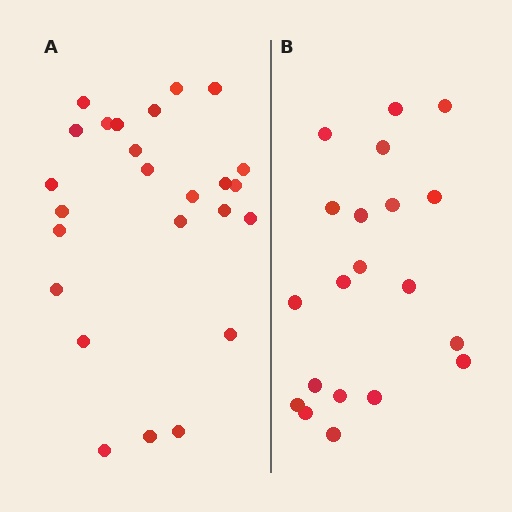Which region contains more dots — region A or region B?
Region A (the left region) has more dots.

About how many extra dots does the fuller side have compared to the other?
Region A has about 5 more dots than region B.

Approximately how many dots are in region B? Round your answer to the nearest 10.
About 20 dots.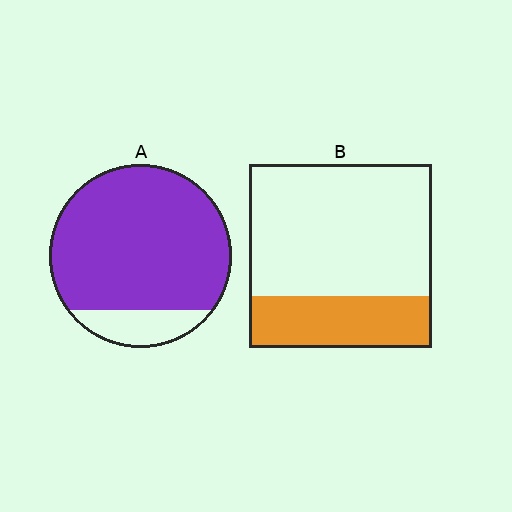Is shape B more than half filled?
No.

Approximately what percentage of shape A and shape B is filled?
A is approximately 85% and B is approximately 30%.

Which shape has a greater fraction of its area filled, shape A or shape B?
Shape A.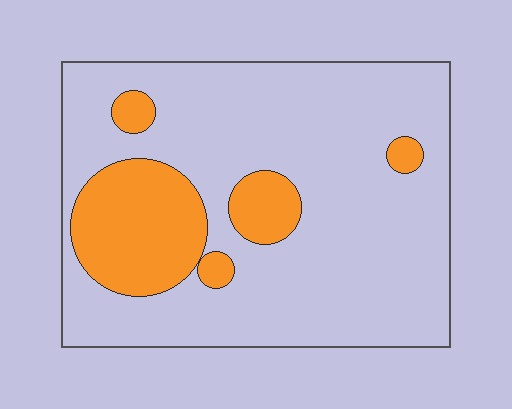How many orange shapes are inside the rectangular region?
5.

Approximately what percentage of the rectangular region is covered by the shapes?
Approximately 20%.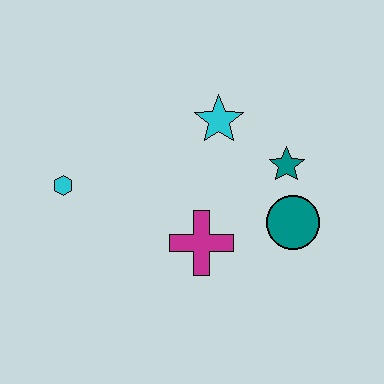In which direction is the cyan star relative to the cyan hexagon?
The cyan star is to the right of the cyan hexagon.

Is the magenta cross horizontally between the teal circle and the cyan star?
No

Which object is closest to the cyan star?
The teal star is closest to the cyan star.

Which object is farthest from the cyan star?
The cyan hexagon is farthest from the cyan star.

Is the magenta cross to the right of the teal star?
No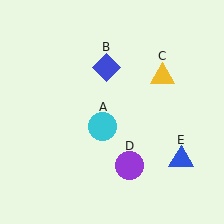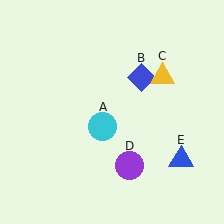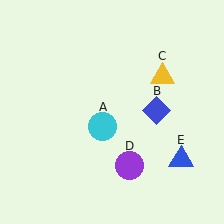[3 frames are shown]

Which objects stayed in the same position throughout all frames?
Cyan circle (object A) and yellow triangle (object C) and purple circle (object D) and blue triangle (object E) remained stationary.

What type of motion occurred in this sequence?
The blue diamond (object B) rotated clockwise around the center of the scene.